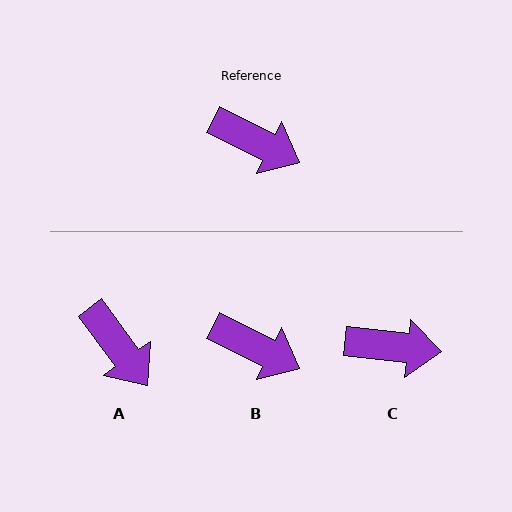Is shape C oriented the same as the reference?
No, it is off by about 20 degrees.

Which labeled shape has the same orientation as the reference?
B.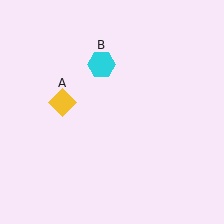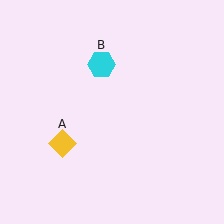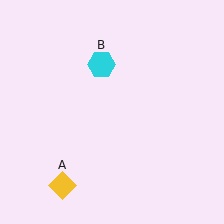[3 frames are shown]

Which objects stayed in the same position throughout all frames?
Cyan hexagon (object B) remained stationary.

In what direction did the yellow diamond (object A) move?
The yellow diamond (object A) moved down.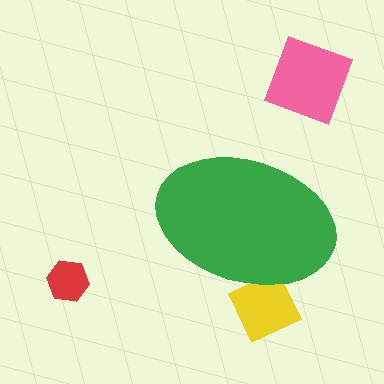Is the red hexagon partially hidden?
No, the red hexagon is fully visible.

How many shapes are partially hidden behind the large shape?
1 shape is partially hidden.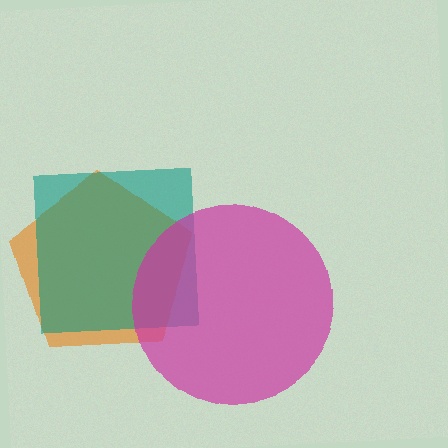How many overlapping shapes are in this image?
There are 3 overlapping shapes in the image.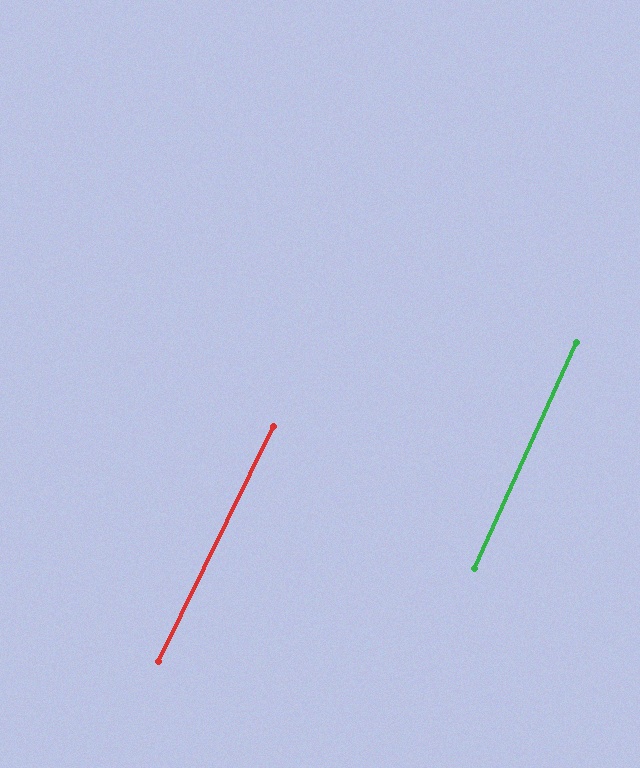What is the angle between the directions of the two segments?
Approximately 2 degrees.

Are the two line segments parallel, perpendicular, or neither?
Parallel — their directions differ by only 1.7°.